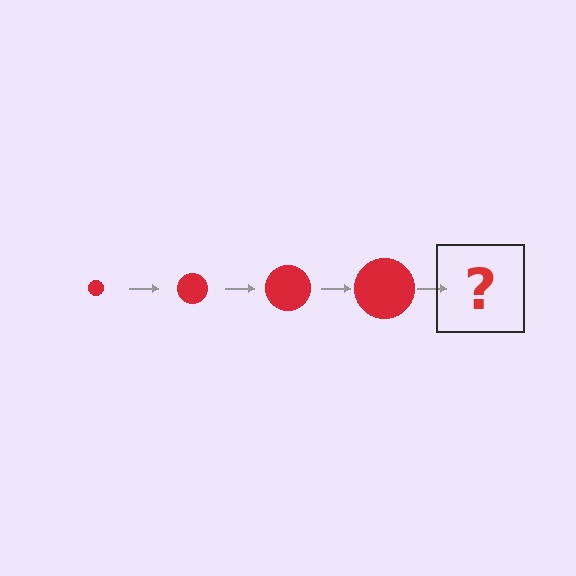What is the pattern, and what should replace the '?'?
The pattern is that the circle gets progressively larger each step. The '?' should be a red circle, larger than the previous one.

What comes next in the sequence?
The next element should be a red circle, larger than the previous one.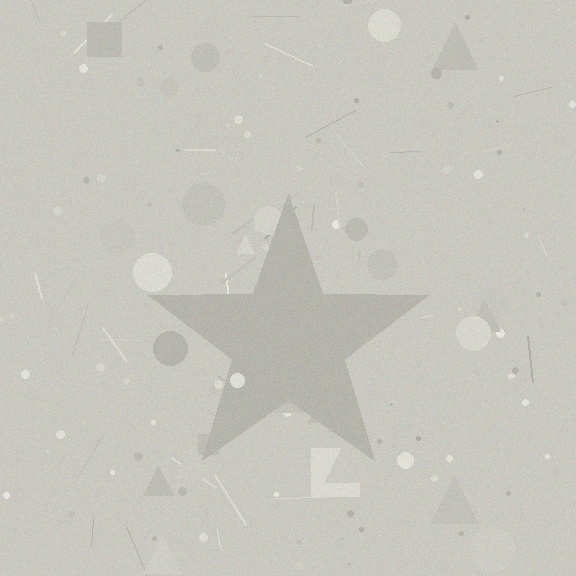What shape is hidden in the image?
A star is hidden in the image.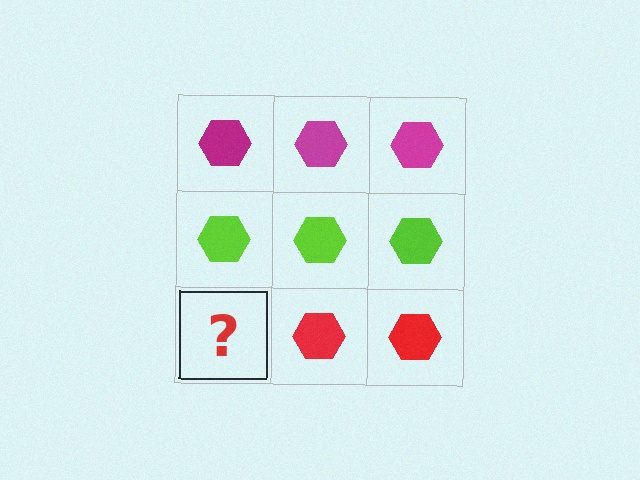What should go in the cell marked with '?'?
The missing cell should contain a red hexagon.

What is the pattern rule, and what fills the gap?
The rule is that each row has a consistent color. The gap should be filled with a red hexagon.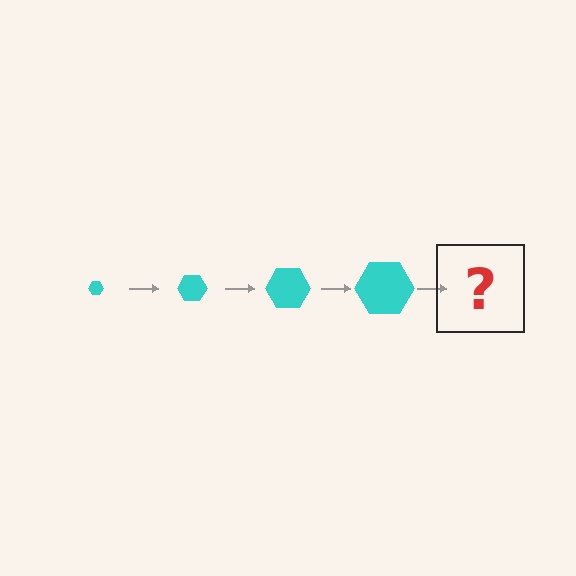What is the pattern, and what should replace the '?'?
The pattern is that the hexagon gets progressively larger each step. The '?' should be a cyan hexagon, larger than the previous one.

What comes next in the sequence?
The next element should be a cyan hexagon, larger than the previous one.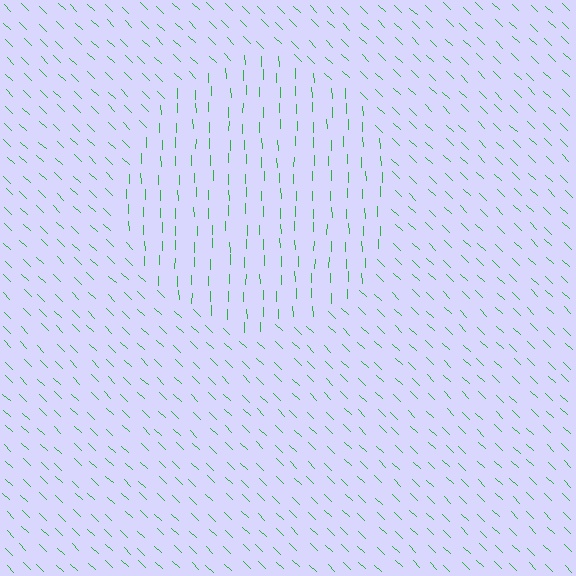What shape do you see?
I see a circle.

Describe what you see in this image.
The image is filled with small green line segments. A circle region in the image has lines oriented differently from the surrounding lines, creating a visible texture boundary.